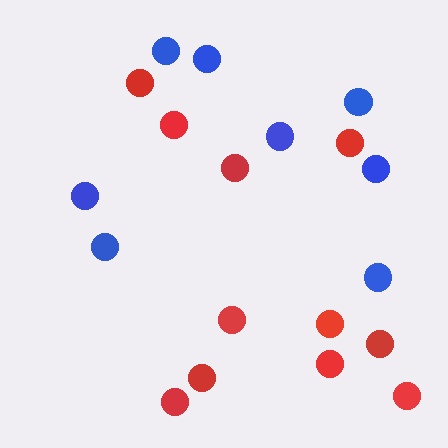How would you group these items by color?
There are 2 groups: one group of blue circles (8) and one group of red circles (11).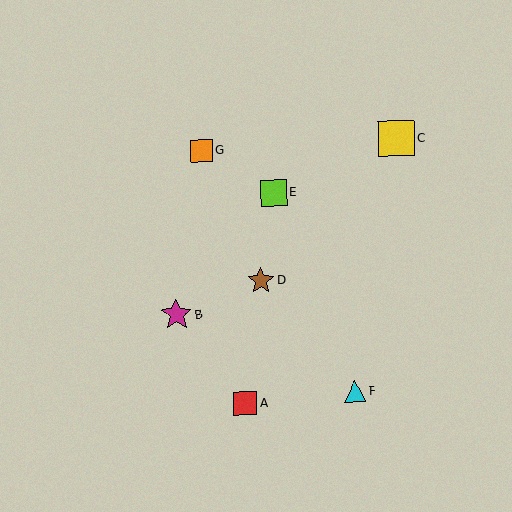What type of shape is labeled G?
Shape G is an orange square.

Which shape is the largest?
The yellow square (labeled C) is the largest.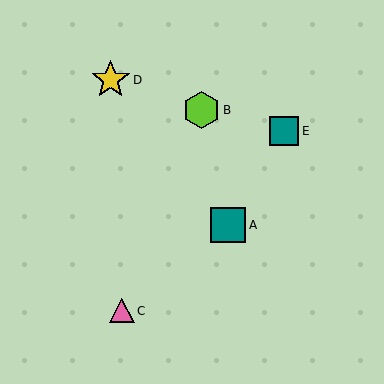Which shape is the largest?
The yellow star (labeled D) is the largest.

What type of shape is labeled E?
Shape E is a teal square.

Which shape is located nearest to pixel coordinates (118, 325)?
The pink triangle (labeled C) at (122, 311) is nearest to that location.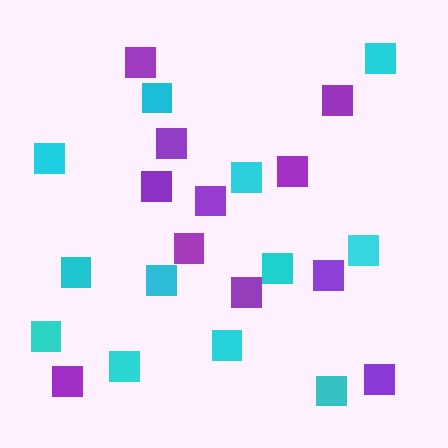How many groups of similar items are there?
There are 2 groups: one group of cyan squares (12) and one group of purple squares (11).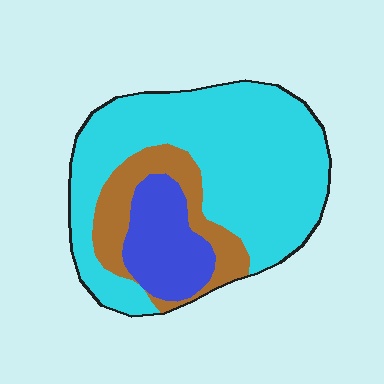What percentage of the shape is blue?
Blue covers around 15% of the shape.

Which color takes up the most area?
Cyan, at roughly 65%.